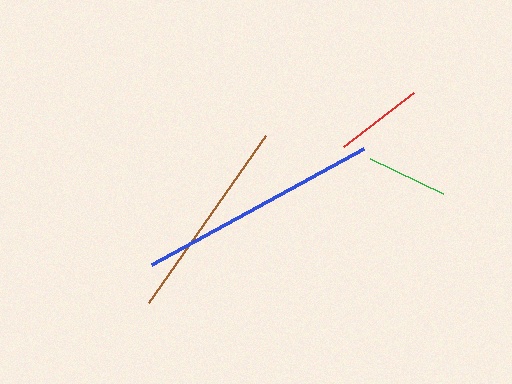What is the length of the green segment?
The green segment is approximately 81 pixels long.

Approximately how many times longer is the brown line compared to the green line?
The brown line is approximately 2.5 times the length of the green line.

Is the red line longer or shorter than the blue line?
The blue line is longer than the red line.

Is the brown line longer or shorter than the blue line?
The blue line is longer than the brown line.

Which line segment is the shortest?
The green line is the shortest at approximately 81 pixels.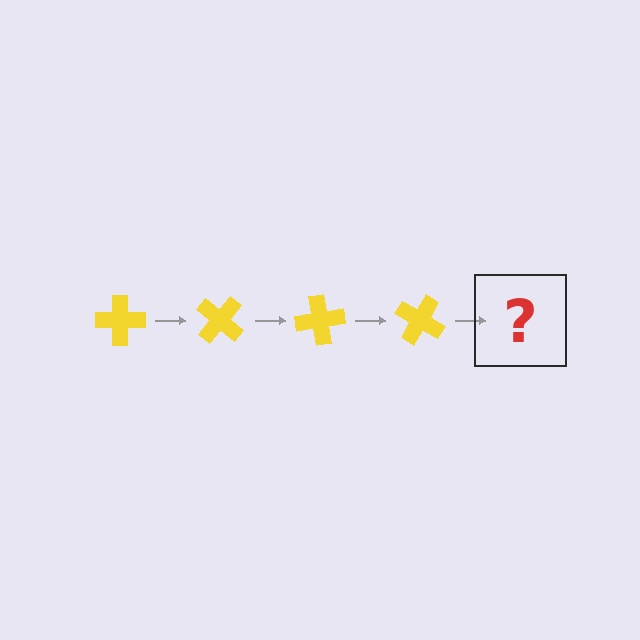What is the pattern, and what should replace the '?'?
The pattern is that the cross rotates 40 degrees each step. The '?' should be a yellow cross rotated 160 degrees.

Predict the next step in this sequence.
The next step is a yellow cross rotated 160 degrees.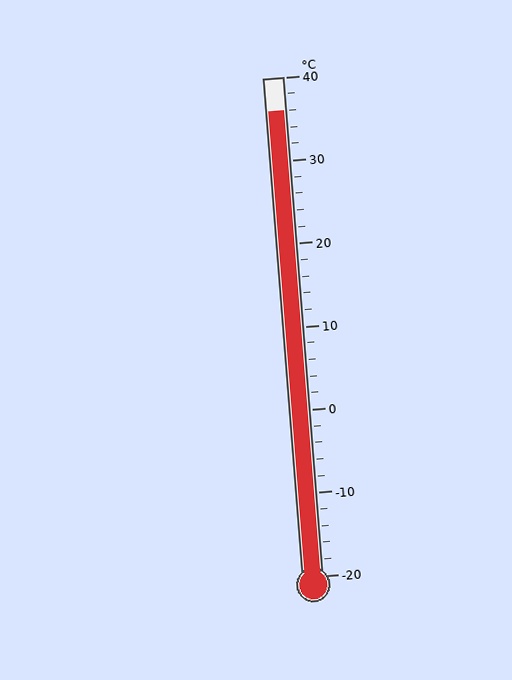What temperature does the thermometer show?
The thermometer shows approximately 36°C.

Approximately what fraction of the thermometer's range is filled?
The thermometer is filled to approximately 95% of its range.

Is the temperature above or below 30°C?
The temperature is above 30°C.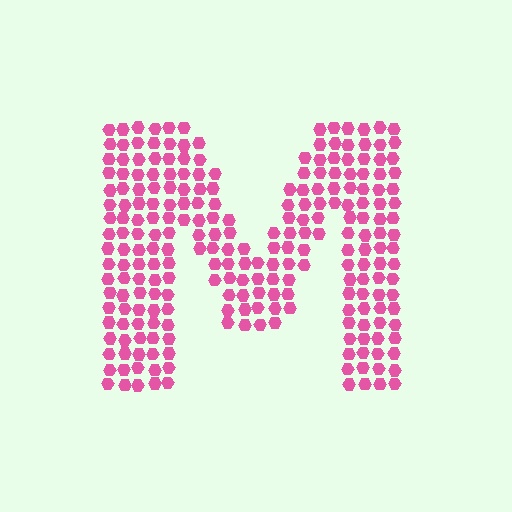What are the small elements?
The small elements are hexagons.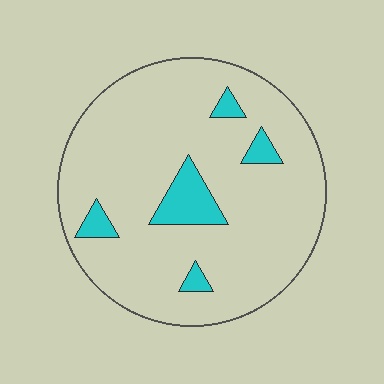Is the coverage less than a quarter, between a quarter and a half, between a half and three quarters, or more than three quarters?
Less than a quarter.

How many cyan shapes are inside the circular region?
5.